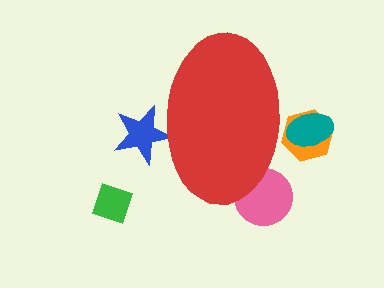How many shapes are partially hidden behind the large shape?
4 shapes are partially hidden.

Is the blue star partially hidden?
Yes, the blue star is partially hidden behind the red ellipse.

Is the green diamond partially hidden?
No, the green diamond is fully visible.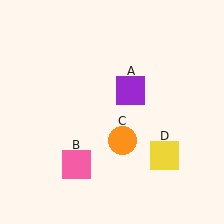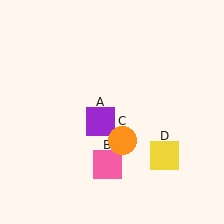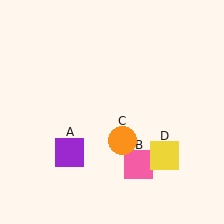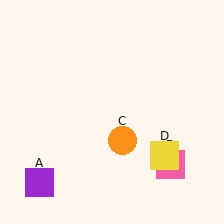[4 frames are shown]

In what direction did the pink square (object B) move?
The pink square (object B) moved right.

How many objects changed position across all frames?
2 objects changed position: purple square (object A), pink square (object B).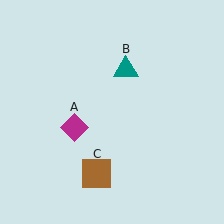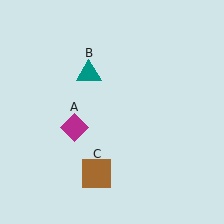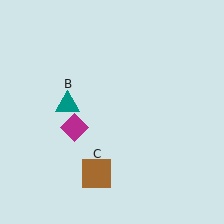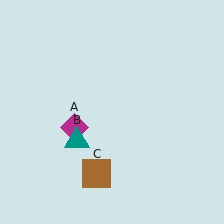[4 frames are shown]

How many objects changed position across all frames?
1 object changed position: teal triangle (object B).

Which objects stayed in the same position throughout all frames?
Magenta diamond (object A) and brown square (object C) remained stationary.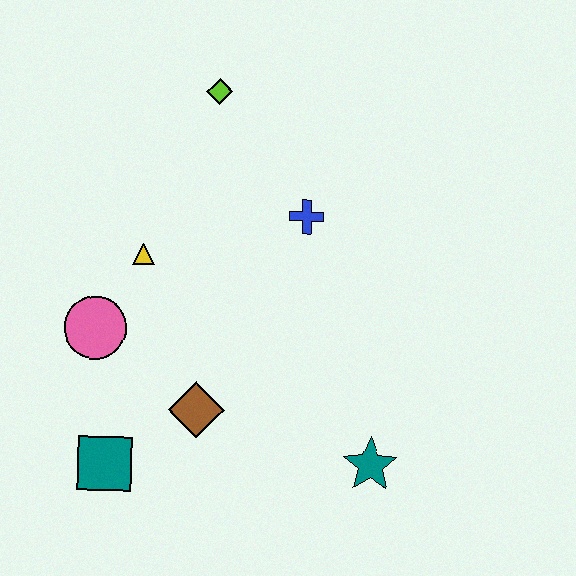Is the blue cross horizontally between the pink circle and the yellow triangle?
No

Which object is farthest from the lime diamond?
The teal star is farthest from the lime diamond.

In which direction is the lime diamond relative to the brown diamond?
The lime diamond is above the brown diamond.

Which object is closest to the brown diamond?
The teal square is closest to the brown diamond.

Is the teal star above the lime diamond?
No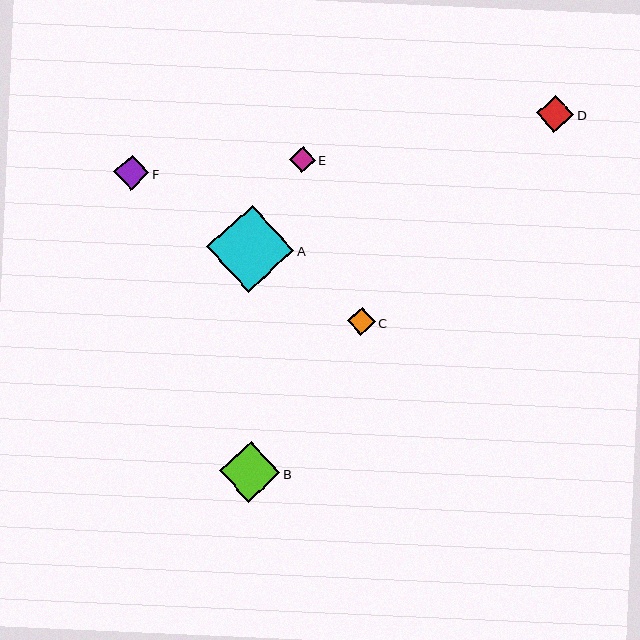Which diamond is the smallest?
Diamond E is the smallest with a size of approximately 26 pixels.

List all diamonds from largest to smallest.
From largest to smallest: A, B, D, F, C, E.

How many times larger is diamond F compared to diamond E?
Diamond F is approximately 1.3 times the size of diamond E.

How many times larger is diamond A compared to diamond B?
Diamond A is approximately 1.4 times the size of diamond B.